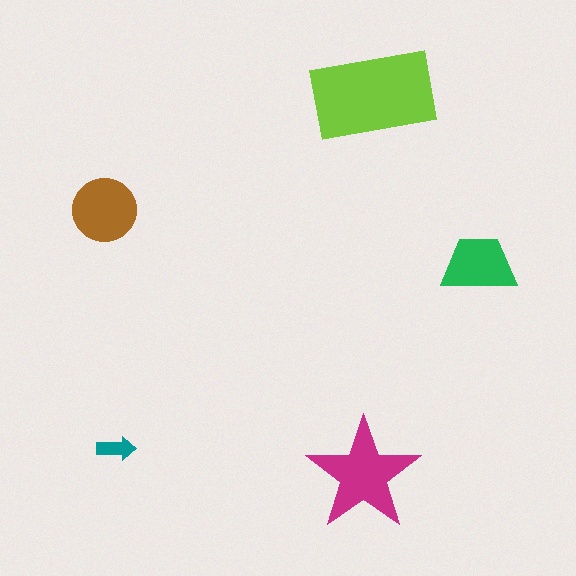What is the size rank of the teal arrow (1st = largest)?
5th.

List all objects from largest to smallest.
The lime rectangle, the magenta star, the brown circle, the green trapezoid, the teal arrow.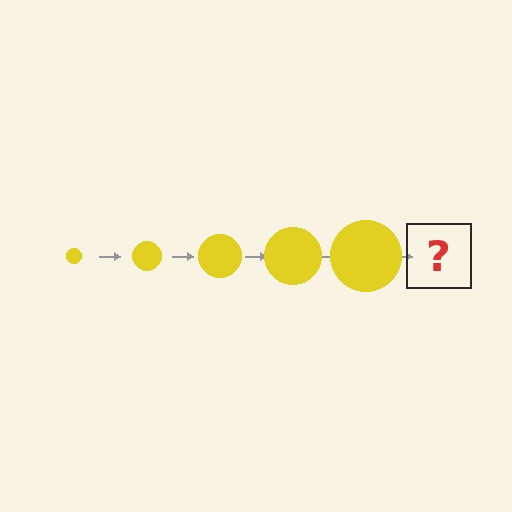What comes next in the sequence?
The next element should be a yellow circle, larger than the previous one.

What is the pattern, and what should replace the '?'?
The pattern is that the circle gets progressively larger each step. The '?' should be a yellow circle, larger than the previous one.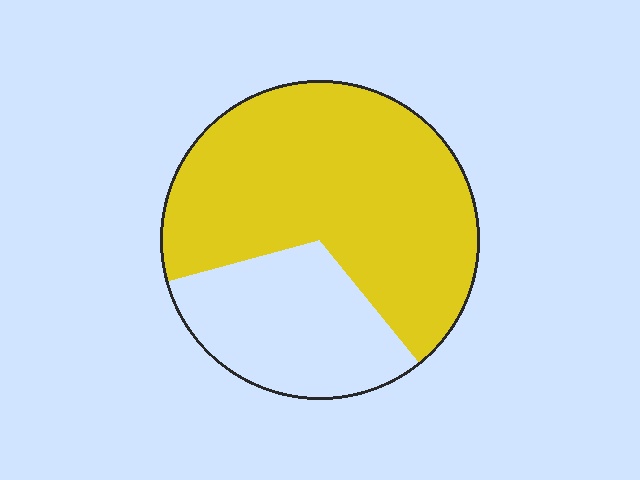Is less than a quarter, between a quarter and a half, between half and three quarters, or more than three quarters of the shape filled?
Between half and three quarters.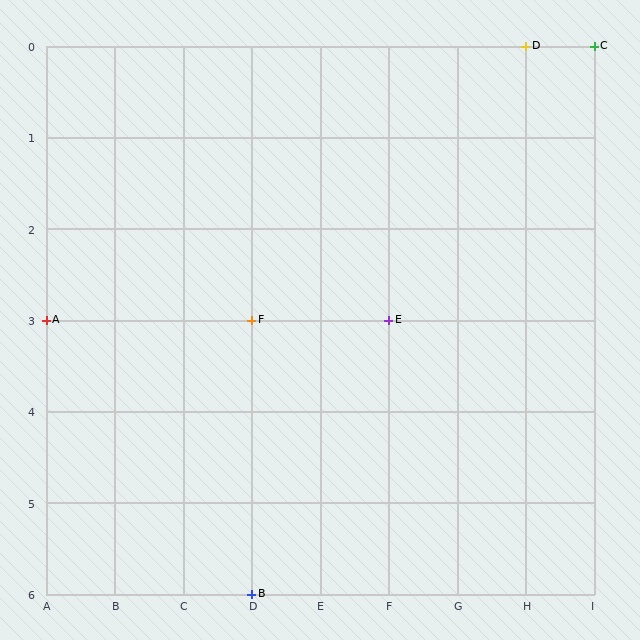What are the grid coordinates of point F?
Point F is at grid coordinates (D, 3).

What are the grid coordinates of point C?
Point C is at grid coordinates (I, 0).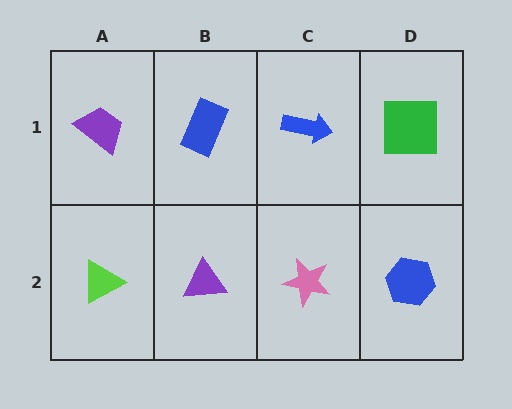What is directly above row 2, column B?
A blue rectangle.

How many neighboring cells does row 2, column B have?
3.